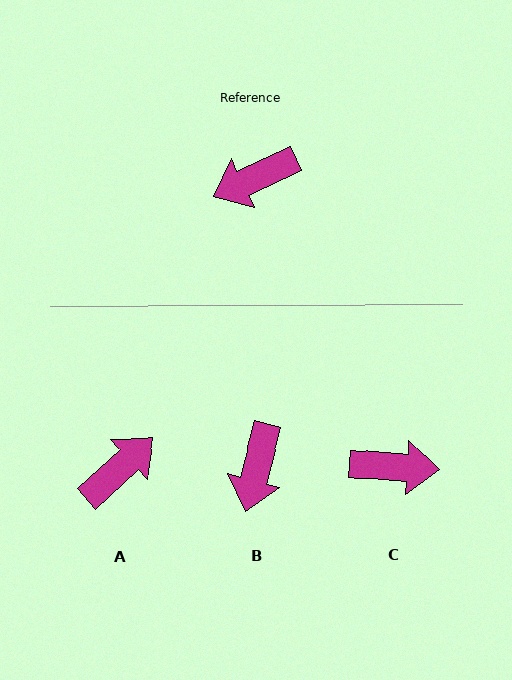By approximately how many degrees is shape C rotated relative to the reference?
Approximately 151 degrees counter-clockwise.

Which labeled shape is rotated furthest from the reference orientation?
A, about 163 degrees away.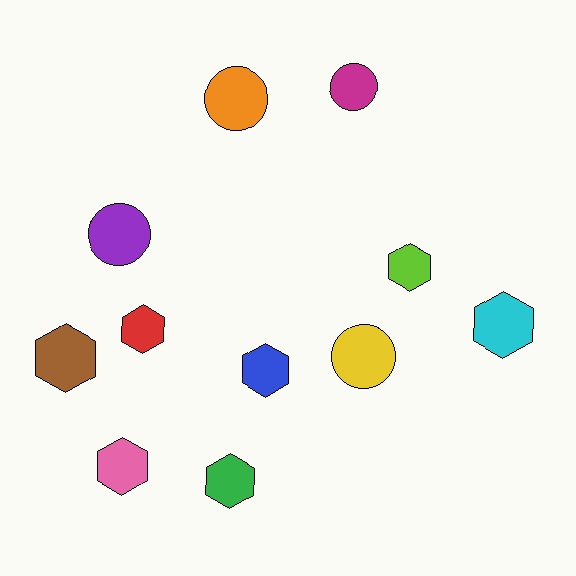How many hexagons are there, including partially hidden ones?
There are 7 hexagons.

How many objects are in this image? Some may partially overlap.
There are 11 objects.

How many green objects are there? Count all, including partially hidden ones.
There is 1 green object.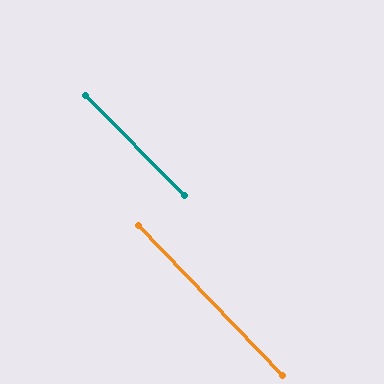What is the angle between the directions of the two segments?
Approximately 1 degree.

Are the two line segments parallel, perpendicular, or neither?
Parallel — their directions differ by only 0.9°.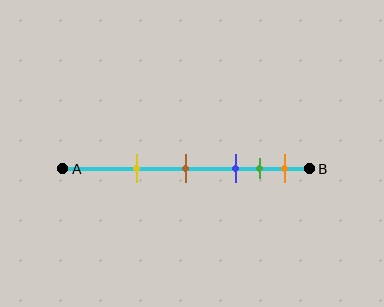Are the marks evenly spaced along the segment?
No, the marks are not evenly spaced.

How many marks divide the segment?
There are 5 marks dividing the segment.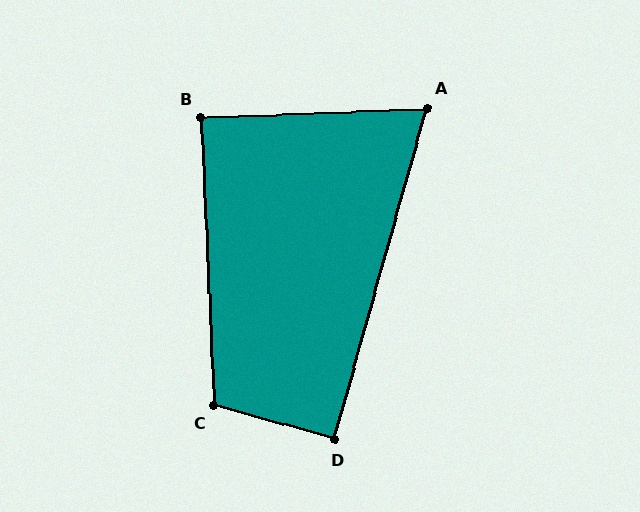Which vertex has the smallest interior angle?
A, at approximately 72 degrees.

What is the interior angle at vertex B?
Approximately 90 degrees (approximately right).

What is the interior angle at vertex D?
Approximately 90 degrees (approximately right).